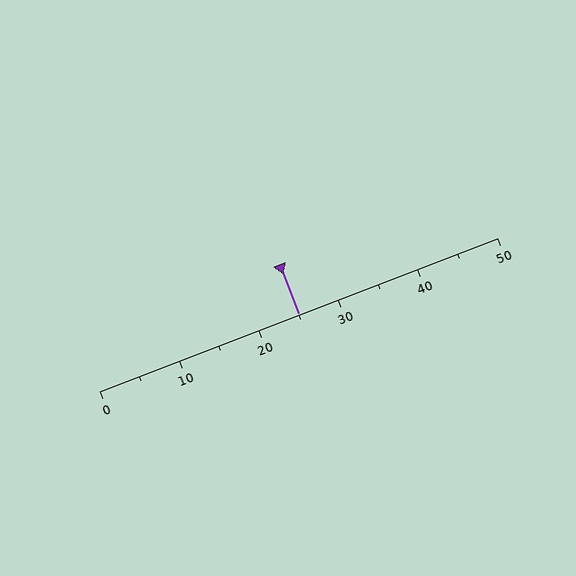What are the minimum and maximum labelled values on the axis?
The axis runs from 0 to 50.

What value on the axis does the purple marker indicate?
The marker indicates approximately 25.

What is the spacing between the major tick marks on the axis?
The major ticks are spaced 10 apart.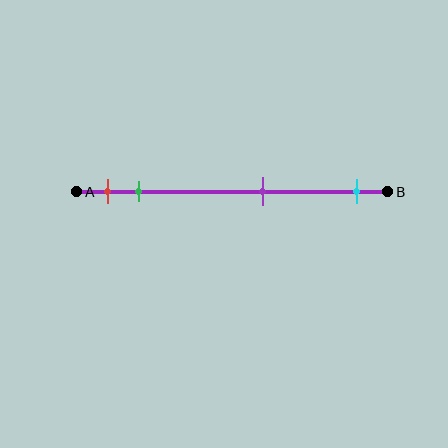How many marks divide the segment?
There are 4 marks dividing the segment.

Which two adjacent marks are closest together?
The red and green marks are the closest adjacent pair.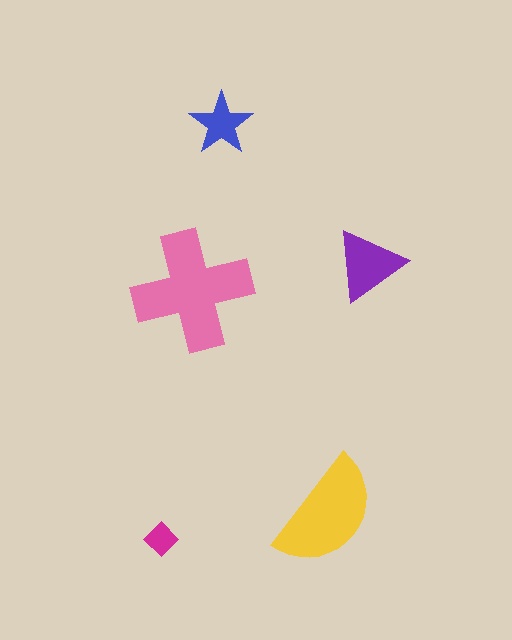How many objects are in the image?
There are 5 objects in the image.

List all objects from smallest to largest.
The magenta diamond, the blue star, the purple triangle, the yellow semicircle, the pink cross.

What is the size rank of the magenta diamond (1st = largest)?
5th.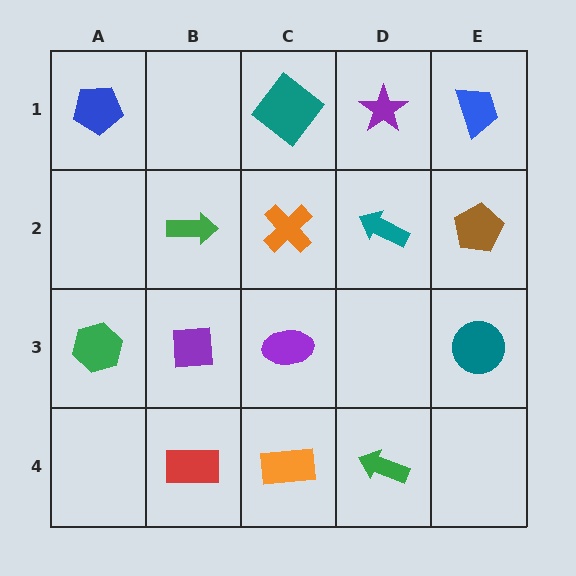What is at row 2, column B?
A green arrow.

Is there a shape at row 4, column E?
No, that cell is empty.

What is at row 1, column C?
A teal diamond.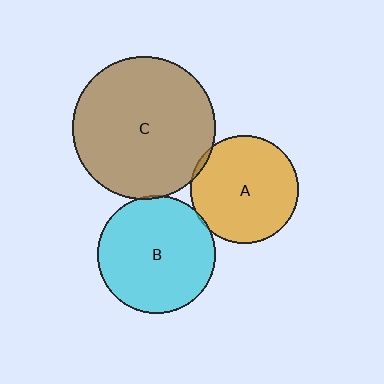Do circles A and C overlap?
Yes.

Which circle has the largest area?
Circle C (brown).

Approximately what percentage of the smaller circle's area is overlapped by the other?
Approximately 5%.